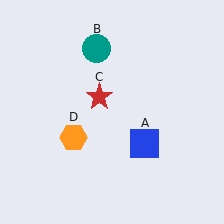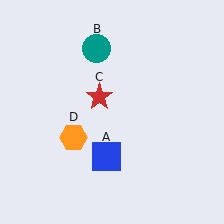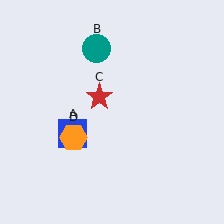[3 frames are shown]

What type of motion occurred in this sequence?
The blue square (object A) rotated clockwise around the center of the scene.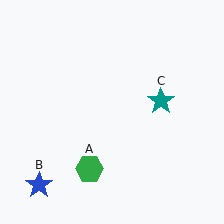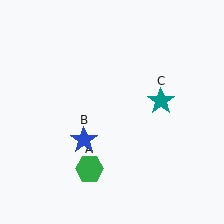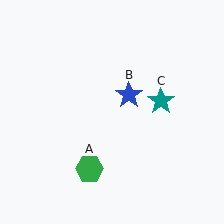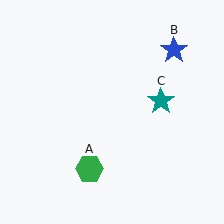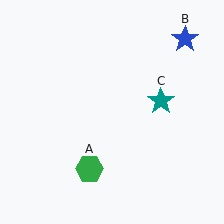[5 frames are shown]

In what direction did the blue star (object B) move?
The blue star (object B) moved up and to the right.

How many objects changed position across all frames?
1 object changed position: blue star (object B).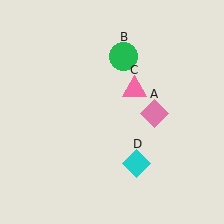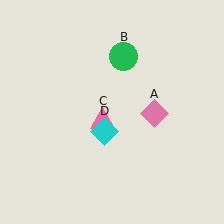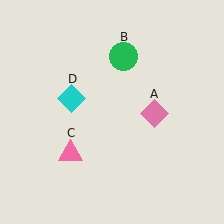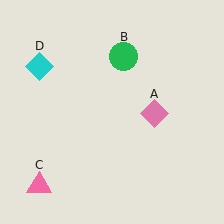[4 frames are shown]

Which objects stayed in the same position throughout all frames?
Pink diamond (object A) and green circle (object B) remained stationary.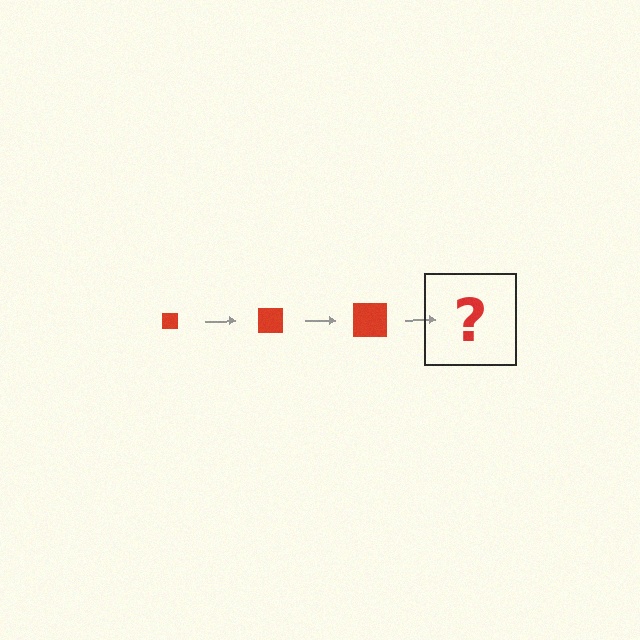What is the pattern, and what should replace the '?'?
The pattern is that the square gets progressively larger each step. The '?' should be a red square, larger than the previous one.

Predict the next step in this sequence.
The next step is a red square, larger than the previous one.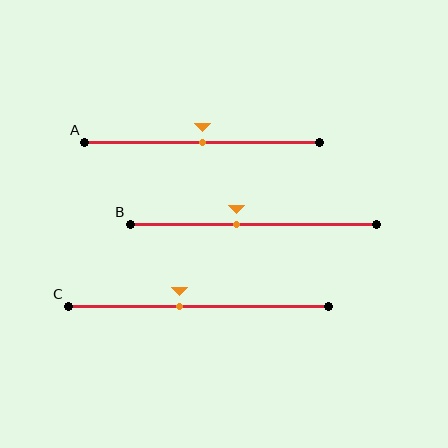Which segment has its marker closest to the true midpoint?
Segment A has its marker closest to the true midpoint.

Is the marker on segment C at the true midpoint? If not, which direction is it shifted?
No, the marker on segment C is shifted to the left by about 7% of the segment length.